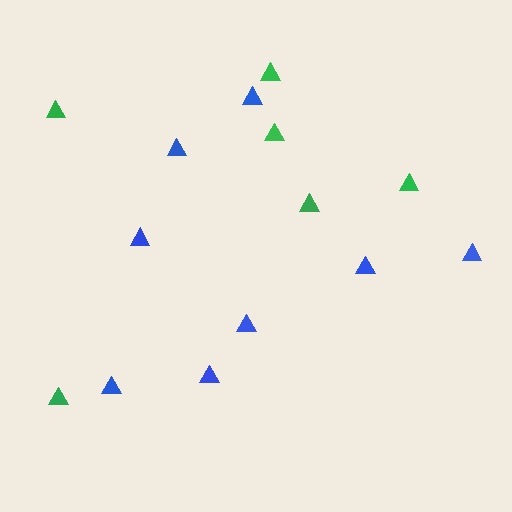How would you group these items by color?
There are 2 groups: one group of blue triangles (8) and one group of green triangles (6).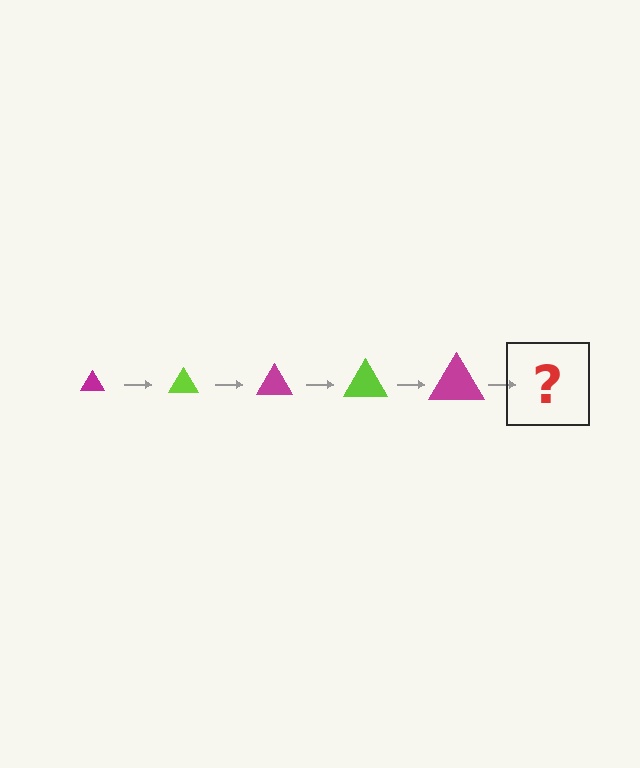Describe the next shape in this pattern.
It should be a lime triangle, larger than the previous one.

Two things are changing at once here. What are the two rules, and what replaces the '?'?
The two rules are that the triangle grows larger each step and the color cycles through magenta and lime. The '?' should be a lime triangle, larger than the previous one.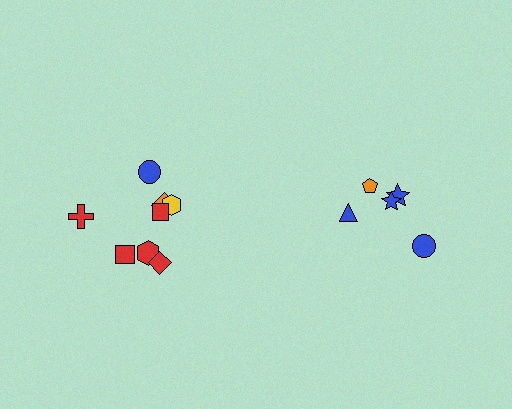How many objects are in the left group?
There are 8 objects.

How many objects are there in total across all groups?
There are 13 objects.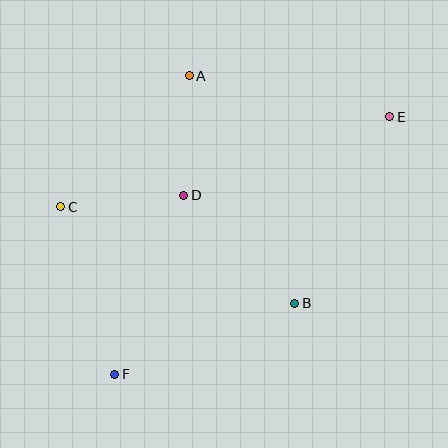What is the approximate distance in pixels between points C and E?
The distance between C and E is approximately 341 pixels.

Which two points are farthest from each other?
Points E and F are farthest from each other.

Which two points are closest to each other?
Points A and D are closest to each other.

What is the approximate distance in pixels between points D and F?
The distance between D and F is approximately 192 pixels.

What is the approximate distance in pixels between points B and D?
The distance between B and D is approximately 155 pixels.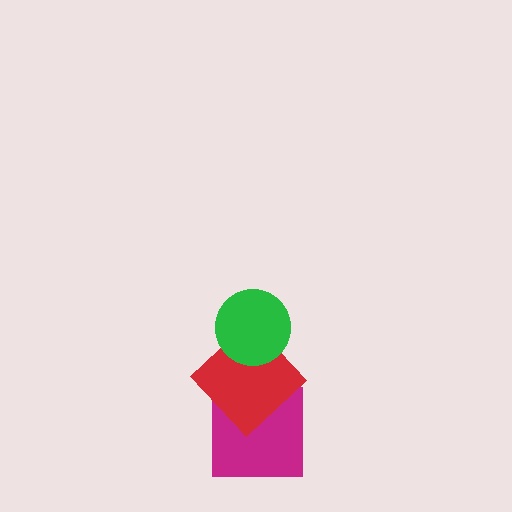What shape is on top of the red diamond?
The green circle is on top of the red diamond.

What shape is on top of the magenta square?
The red diamond is on top of the magenta square.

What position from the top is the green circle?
The green circle is 1st from the top.